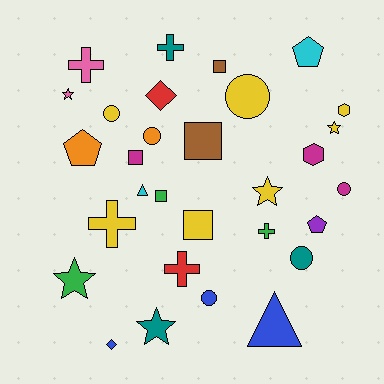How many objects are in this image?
There are 30 objects.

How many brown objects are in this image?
There are 2 brown objects.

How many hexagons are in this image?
There are 2 hexagons.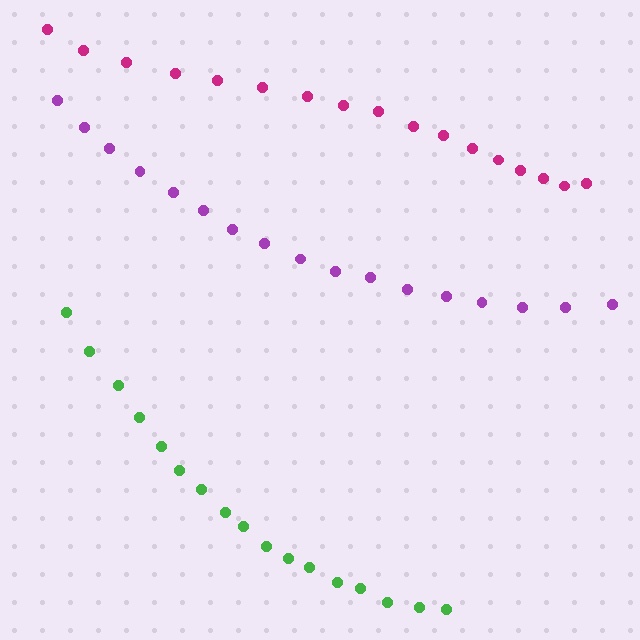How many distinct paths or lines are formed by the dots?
There are 3 distinct paths.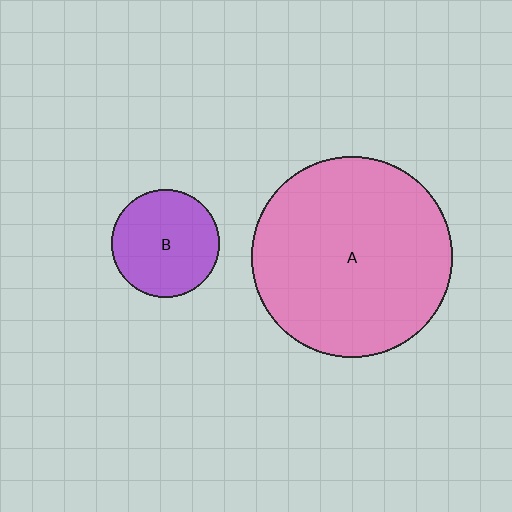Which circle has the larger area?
Circle A (pink).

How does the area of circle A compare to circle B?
Approximately 3.4 times.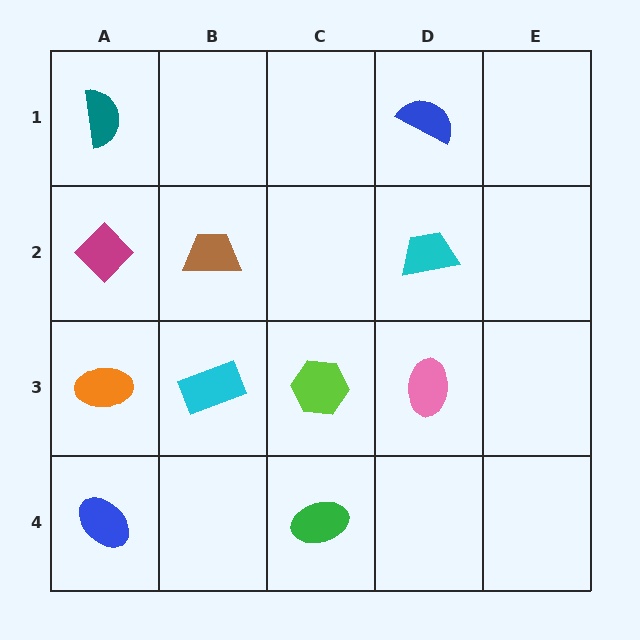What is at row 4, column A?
A blue ellipse.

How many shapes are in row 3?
4 shapes.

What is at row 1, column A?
A teal semicircle.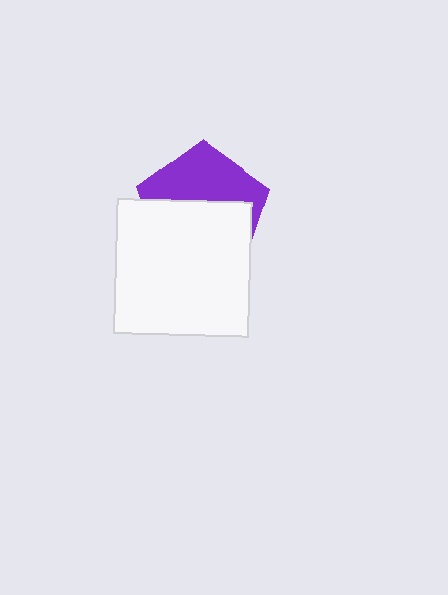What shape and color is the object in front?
The object in front is a white square.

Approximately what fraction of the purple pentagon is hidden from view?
Roughly 56% of the purple pentagon is hidden behind the white square.